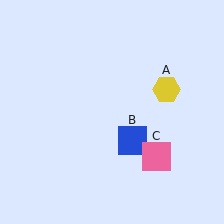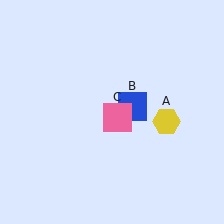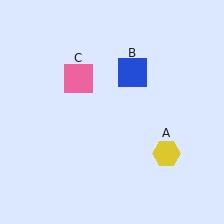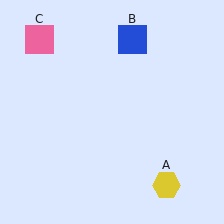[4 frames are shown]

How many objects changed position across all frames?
3 objects changed position: yellow hexagon (object A), blue square (object B), pink square (object C).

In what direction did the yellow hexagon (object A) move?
The yellow hexagon (object A) moved down.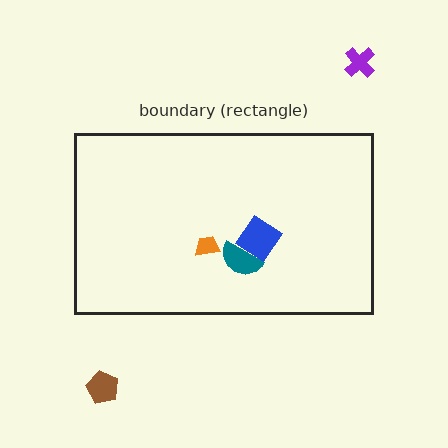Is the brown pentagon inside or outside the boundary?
Outside.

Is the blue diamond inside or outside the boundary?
Inside.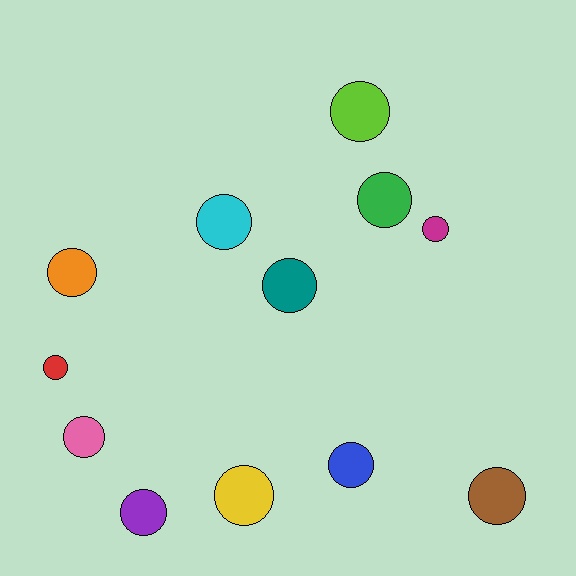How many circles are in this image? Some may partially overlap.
There are 12 circles.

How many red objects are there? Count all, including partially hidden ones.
There is 1 red object.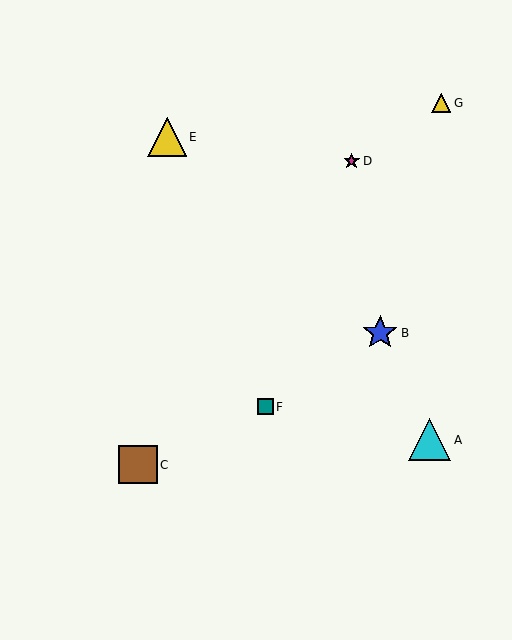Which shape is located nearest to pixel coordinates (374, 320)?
The blue star (labeled B) at (380, 333) is nearest to that location.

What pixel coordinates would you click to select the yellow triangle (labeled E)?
Click at (167, 137) to select the yellow triangle E.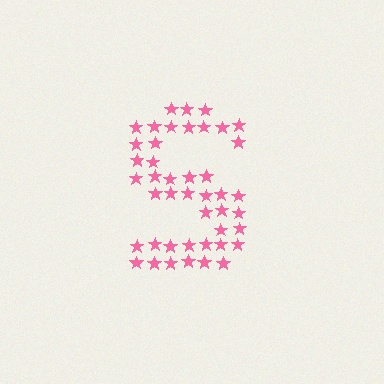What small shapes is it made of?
It is made of small stars.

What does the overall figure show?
The overall figure shows the letter S.